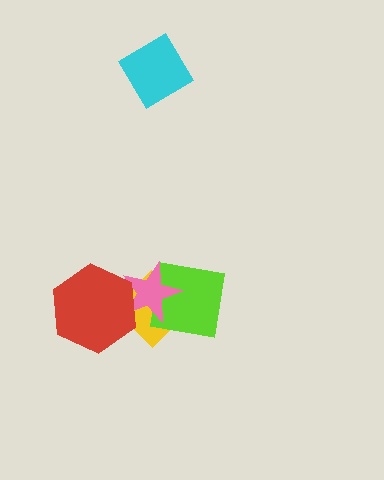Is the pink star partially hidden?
Yes, it is partially covered by another shape.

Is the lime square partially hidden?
Yes, it is partially covered by another shape.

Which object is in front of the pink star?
The red hexagon is in front of the pink star.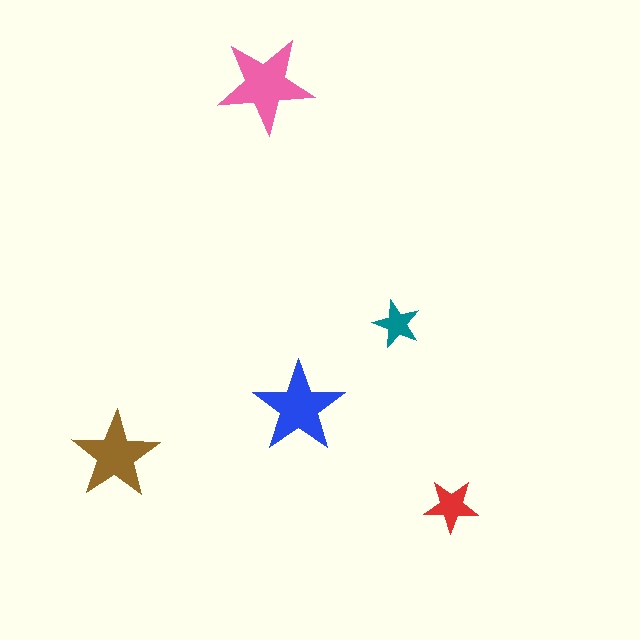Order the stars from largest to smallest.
the pink one, the blue one, the brown one, the red one, the teal one.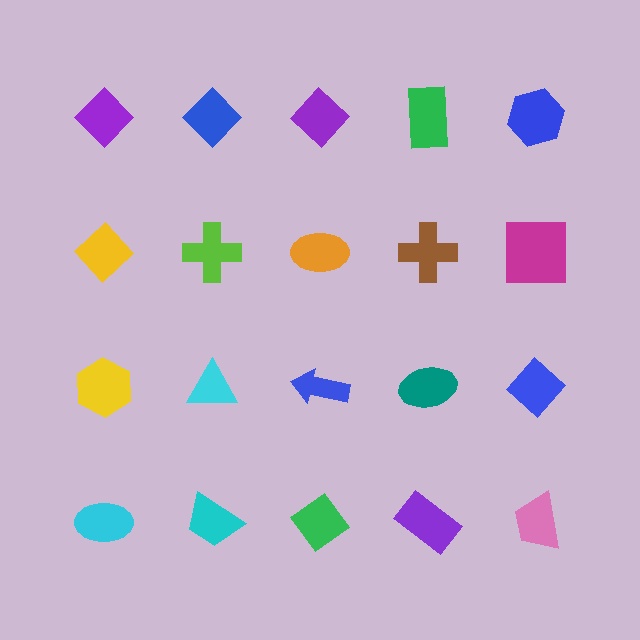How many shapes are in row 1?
5 shapes.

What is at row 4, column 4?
A purple rectangle.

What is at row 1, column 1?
A purple diamond.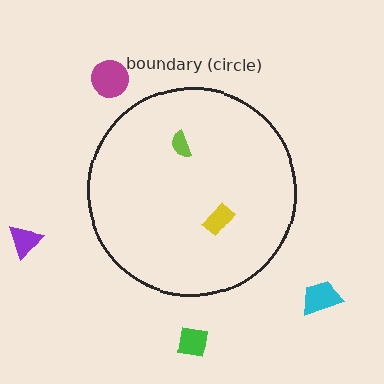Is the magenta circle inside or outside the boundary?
Outside.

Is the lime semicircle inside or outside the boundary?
Inside.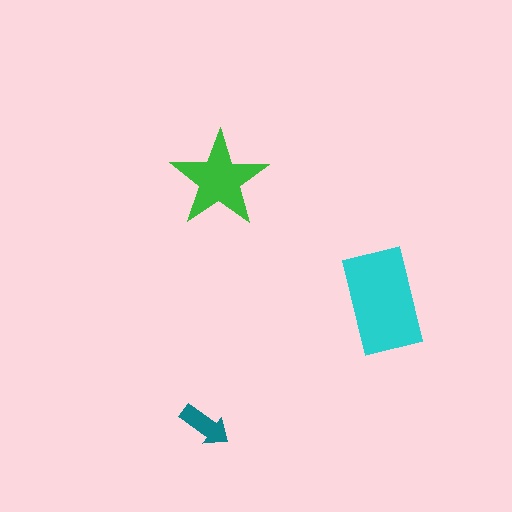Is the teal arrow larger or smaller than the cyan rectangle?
Smaller.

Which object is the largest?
The cyan rectangle.